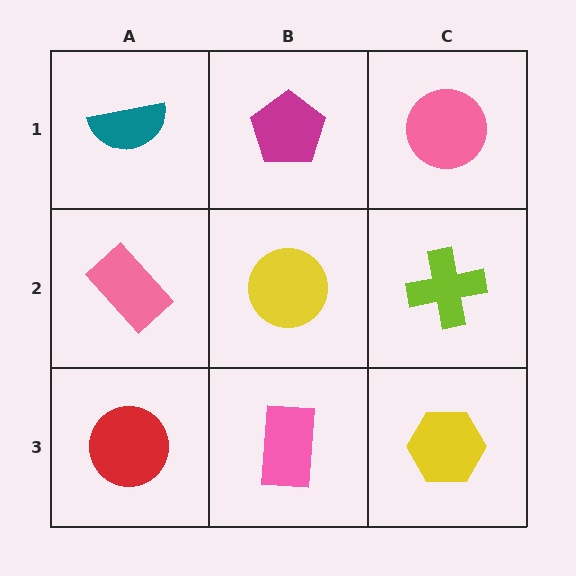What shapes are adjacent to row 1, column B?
A yellow circle (row 2, column B), a teal semicircle (row 1, column A), a pink circle (row 1, column C).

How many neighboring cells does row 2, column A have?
3.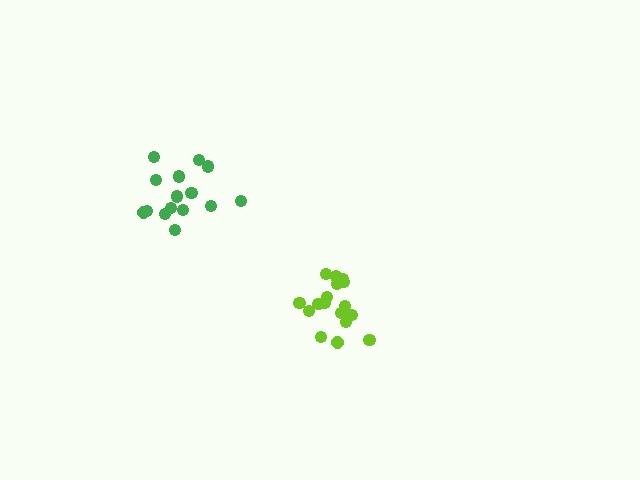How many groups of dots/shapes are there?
There are 2 groups.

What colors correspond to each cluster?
The clusters are colored: lime, green.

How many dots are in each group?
Group 1: 17 dots, Group 2: 15 dots (32 total).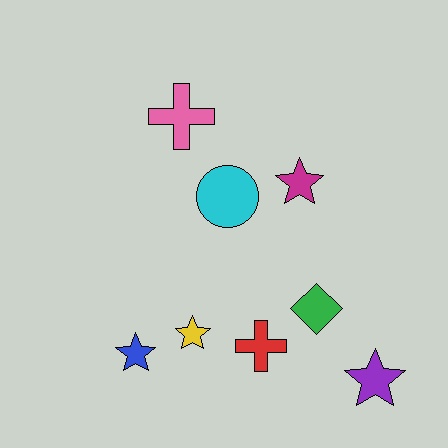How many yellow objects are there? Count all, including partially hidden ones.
There is 1 yellow object.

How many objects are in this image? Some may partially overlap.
There are 8 objects.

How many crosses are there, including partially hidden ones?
There are 2 crosses.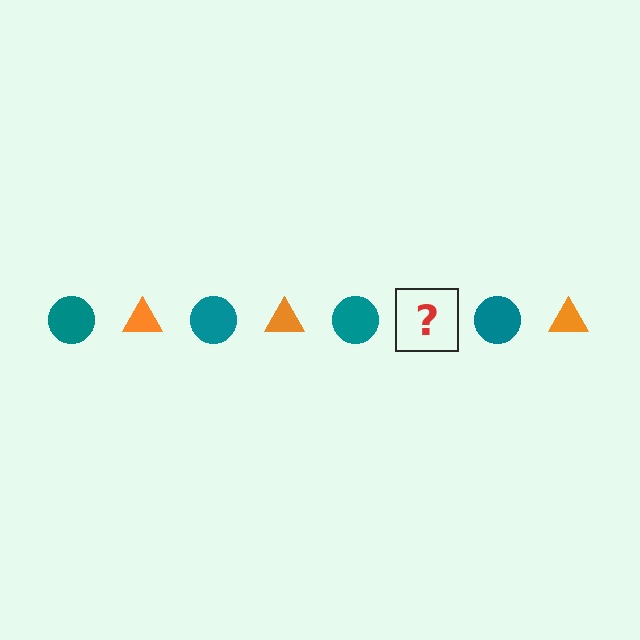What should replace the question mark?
The question mark should be replaced with an orange triangle.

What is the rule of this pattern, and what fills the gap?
The rule is that the pattern alternates between teal circle and orange triangle. The gap should be filled with an orange triangle.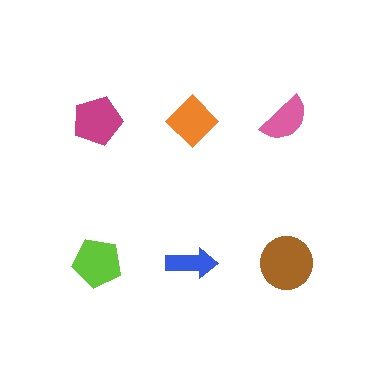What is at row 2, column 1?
A lime pentagon.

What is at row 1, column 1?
A magenta pentagon.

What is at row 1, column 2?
An orange diamond.